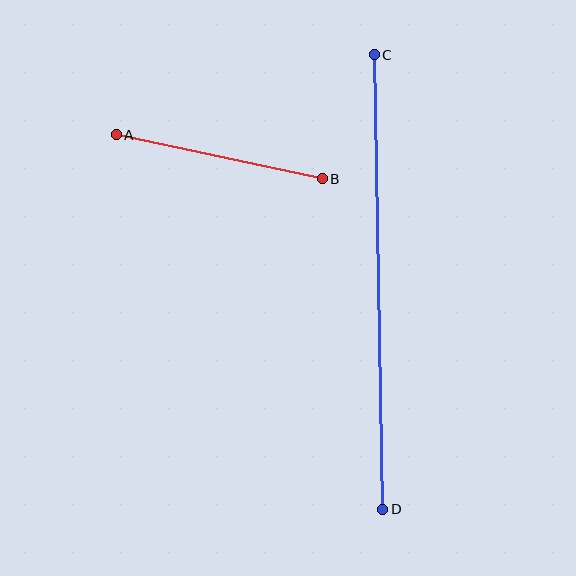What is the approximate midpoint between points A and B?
The midpoint is at approximately (219, 157) pixels.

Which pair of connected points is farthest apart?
Points C and D are farthest apart.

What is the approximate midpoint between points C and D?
The midpoint is at approximately (378, 282) pixels.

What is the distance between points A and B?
The distance is approximately 211 pixels.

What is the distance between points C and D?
The distance is approximately 455 pixels.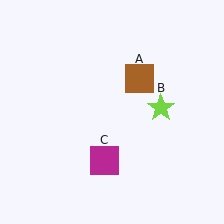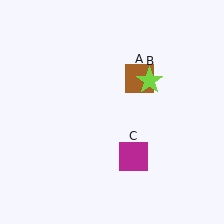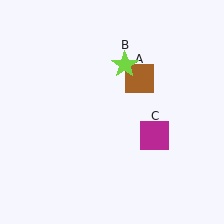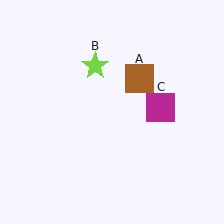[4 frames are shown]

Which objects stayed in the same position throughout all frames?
Brown square (object A) remained stationary.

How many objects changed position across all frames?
2 objects changed position: lime star (object B), magenta square (object C).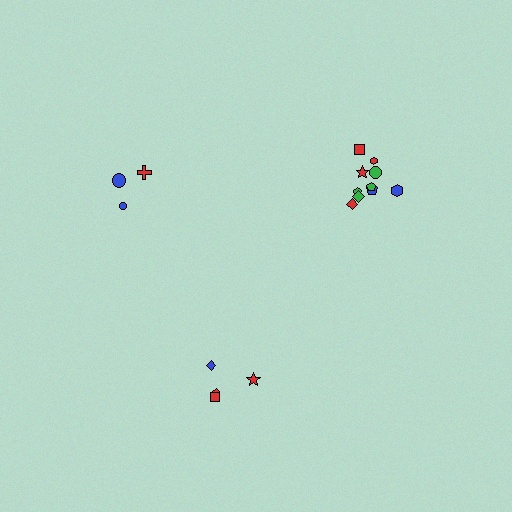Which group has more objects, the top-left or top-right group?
The top-right group.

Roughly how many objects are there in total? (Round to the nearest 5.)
Roughly 15 objects in total.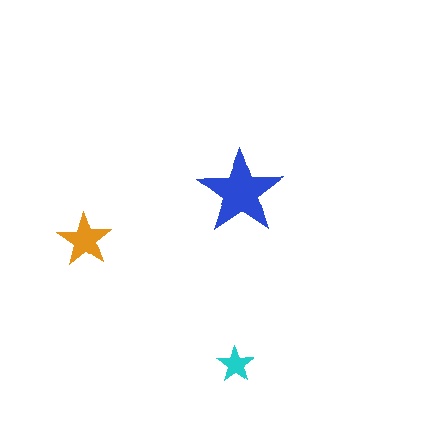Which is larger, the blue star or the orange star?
The blue one.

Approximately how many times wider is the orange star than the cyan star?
About 1.5 times wider.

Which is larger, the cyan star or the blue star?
The blue one.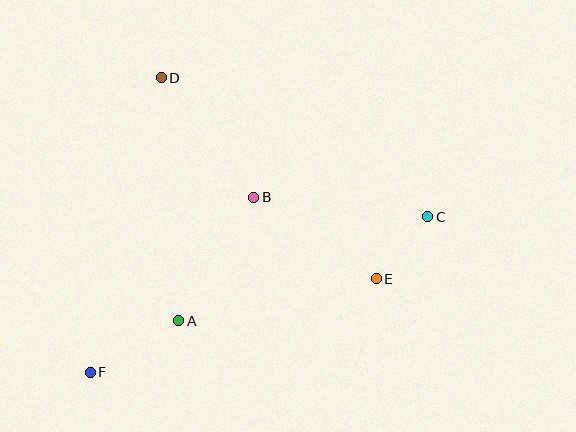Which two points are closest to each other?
Points C and E are closest to each other.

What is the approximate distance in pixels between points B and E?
The distance between B and E is approximately 147 pixels.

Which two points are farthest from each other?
Points C and F are farthest from each other.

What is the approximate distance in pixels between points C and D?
The distance between C and D is approximately 300 pixels.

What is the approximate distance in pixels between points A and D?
The distance between A and D is approximately 243 pixels.